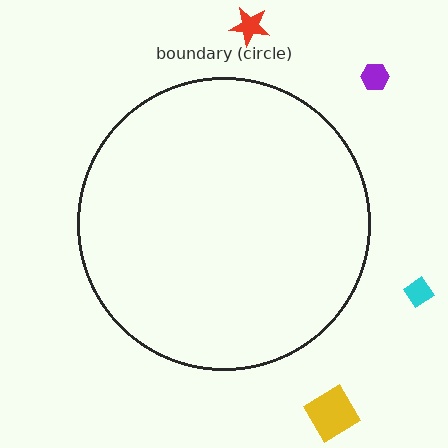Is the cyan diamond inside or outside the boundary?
Outside.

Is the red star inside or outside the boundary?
Outside.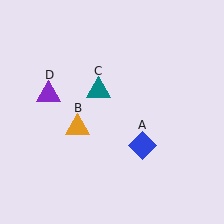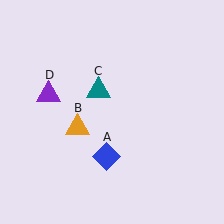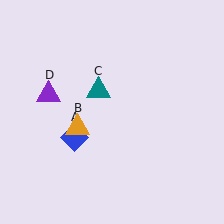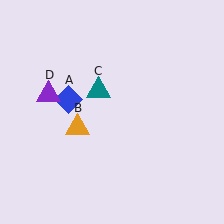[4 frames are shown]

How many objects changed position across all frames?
1 object changed position: blue diamond (object A).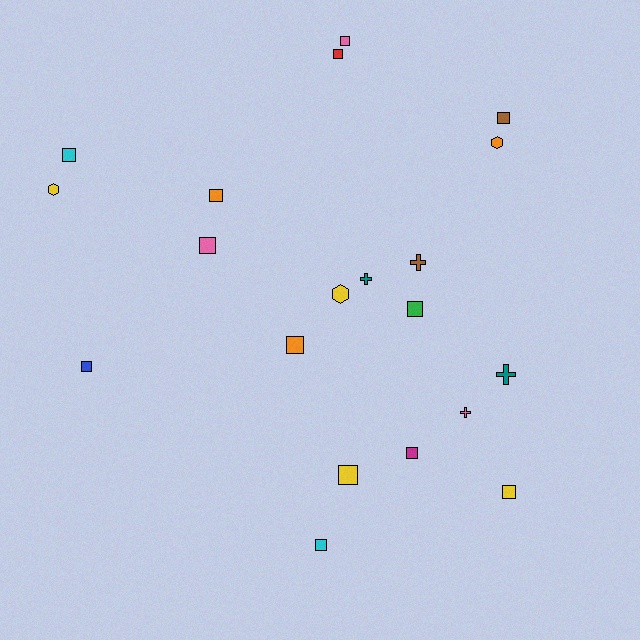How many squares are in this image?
There are 13 squares.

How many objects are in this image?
There are 20 objects.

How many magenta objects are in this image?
There is 1 magenta object.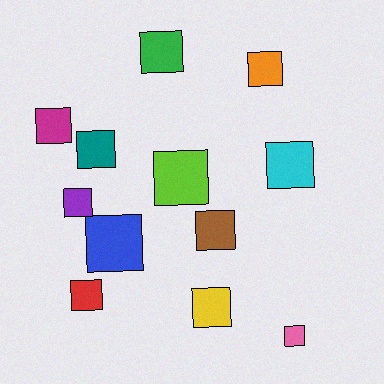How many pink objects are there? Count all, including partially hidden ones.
There is 1 pink object.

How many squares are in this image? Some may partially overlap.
There are 12 squares.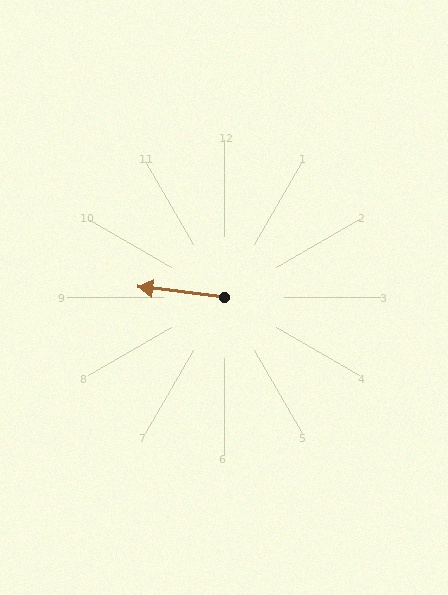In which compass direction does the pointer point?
West.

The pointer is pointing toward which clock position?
Roughly 9 o'clock.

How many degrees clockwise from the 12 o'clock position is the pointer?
Approximately 277 degrees.